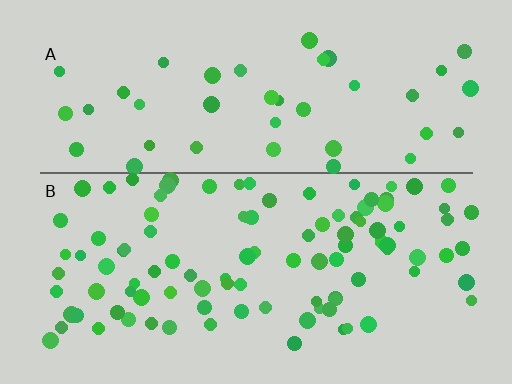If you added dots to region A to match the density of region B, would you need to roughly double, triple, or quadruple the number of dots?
Approximately double.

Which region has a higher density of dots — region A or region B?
B (the bottom).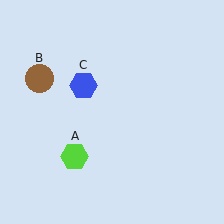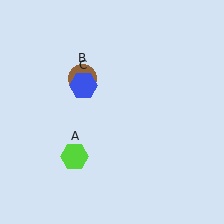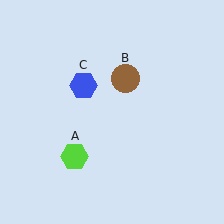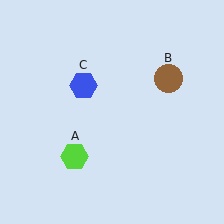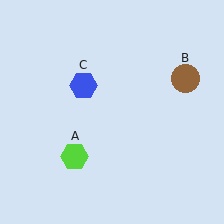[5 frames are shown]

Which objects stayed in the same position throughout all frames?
Lime hexagon (object A) and blue hexagon (object C) remained stationary.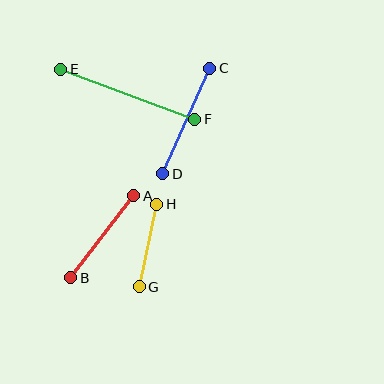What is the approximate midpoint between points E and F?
The midpoint is at approximately (128, 94) pixels.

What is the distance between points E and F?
The distance is approximately 143 pixels.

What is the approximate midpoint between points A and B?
The midpoint is at approximately (102, 237) pixels.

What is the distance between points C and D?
The distance is approximately 115 pixels.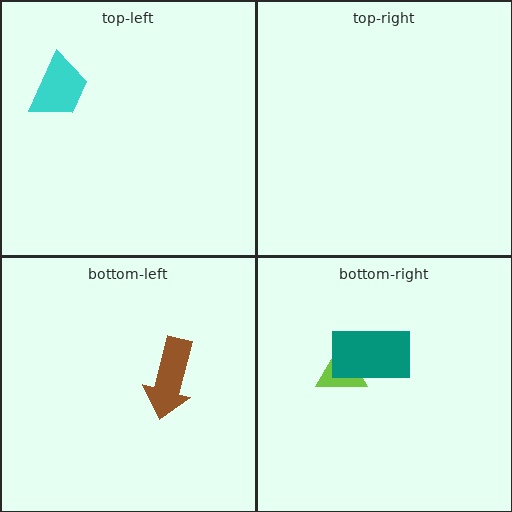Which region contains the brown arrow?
The bottom-left region.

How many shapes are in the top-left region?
1.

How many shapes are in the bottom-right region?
2.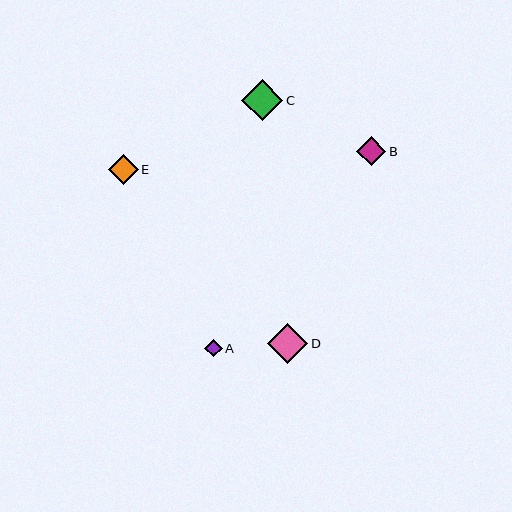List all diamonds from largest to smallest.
From largest to smallest: C, D, E, B, A.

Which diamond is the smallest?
Diamond A is the smallest with a size of approximately 17 pixels.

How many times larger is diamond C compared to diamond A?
Diamond C is approximately 2.4 times the size of diamond A.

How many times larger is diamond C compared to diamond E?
Diamond C is approximately 1.4 times the size of diamond E.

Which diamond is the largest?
Diamond C is the largest with a size of approximately 41 pixels.